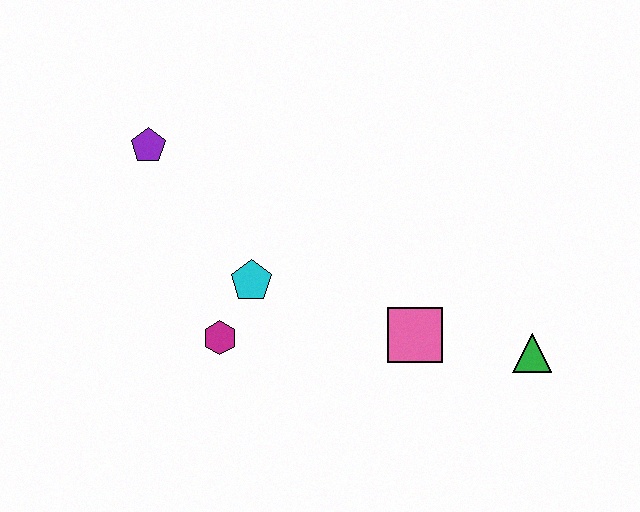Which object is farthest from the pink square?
The purple pentagon is farthest from the pink square.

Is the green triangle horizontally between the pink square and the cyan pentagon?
No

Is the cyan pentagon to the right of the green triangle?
No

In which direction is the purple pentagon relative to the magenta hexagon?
The purple pentagon is above the magenta hexagon.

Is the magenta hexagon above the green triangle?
Yes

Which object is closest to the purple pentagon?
The cyan pentagon is closest to the purple pentagon.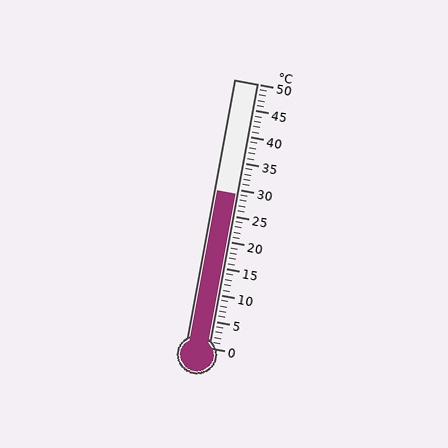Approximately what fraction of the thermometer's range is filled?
The thermometer is filled to approximately 60% of its range.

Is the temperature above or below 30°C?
The temperature is below 30°C.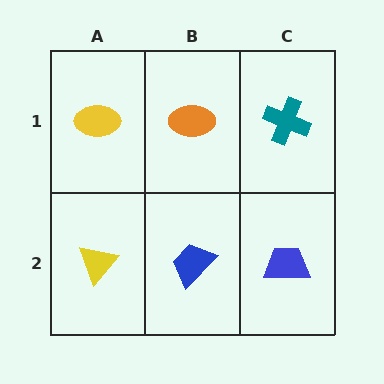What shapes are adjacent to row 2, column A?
A yellow ellipse (row 1, column A), a blue trapezoid (row 2, column B).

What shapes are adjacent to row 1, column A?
A yellow triangle (row 2, column A), an orange ellipse (row 1, column B).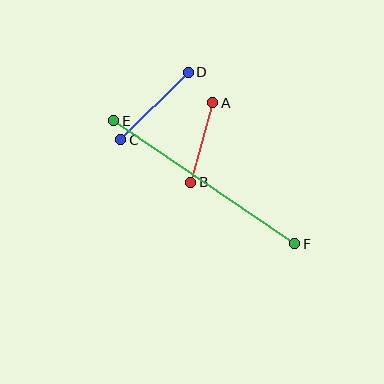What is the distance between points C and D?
The distance is approximately 95 pixels.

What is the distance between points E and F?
The distance is approximately 219 pixels.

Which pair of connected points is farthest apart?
Points E and F are farthest apart.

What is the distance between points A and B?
The distance is approximately 82 pixels.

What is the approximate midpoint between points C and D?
The midpoint is at approximately (154, 106) pixels.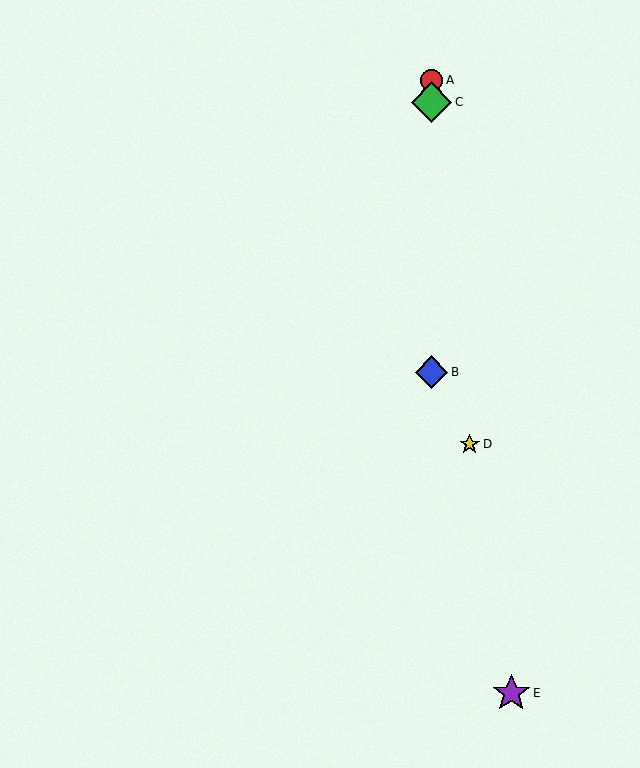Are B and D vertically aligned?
No, B is at x≈431 and D is at x≈470.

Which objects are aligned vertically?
Objects A, B, C are aligned vertically.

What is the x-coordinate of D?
Object D is at x≈470.